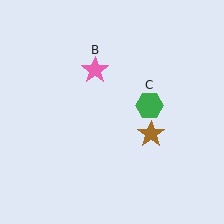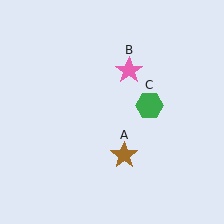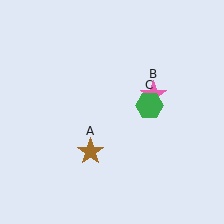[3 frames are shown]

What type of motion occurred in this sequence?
The brown star (object A), pink star (object B) rotated clockwise around the center of the scene.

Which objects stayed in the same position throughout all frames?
Green hexagon (object C) remained stationary.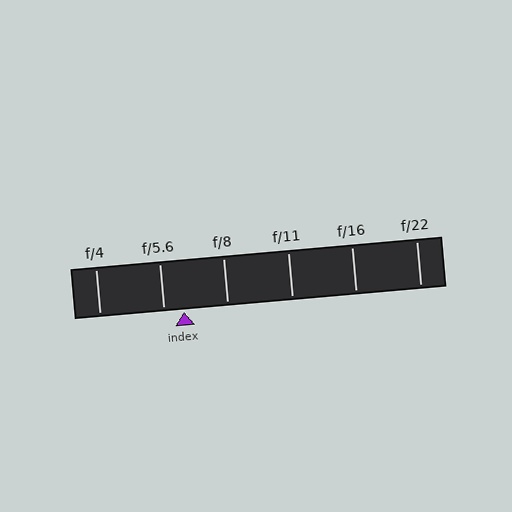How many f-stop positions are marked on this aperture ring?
There are 6 f-stop positions marked.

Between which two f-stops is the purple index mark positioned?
The index mark is between f/5.6 and f/8.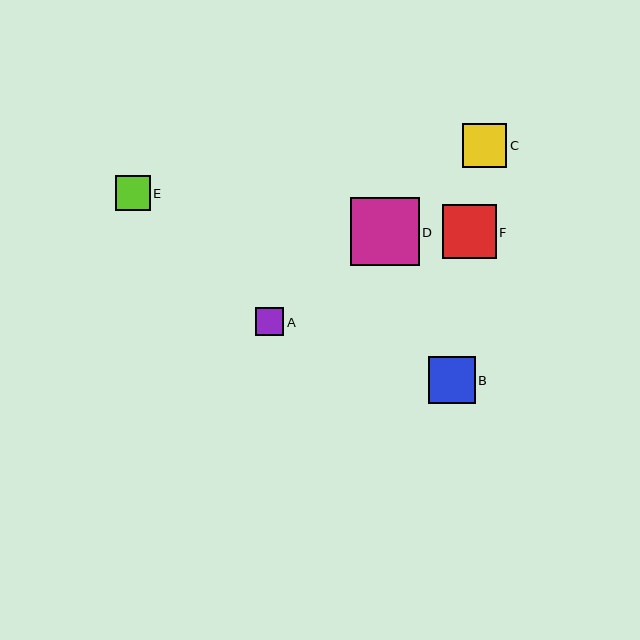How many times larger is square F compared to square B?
Square F is approximately 1.2 times the size of square B.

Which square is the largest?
Square D is the largest with a size of approximately 68 pixels.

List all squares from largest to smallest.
From largest to smallest: D, F, B, C, E, A.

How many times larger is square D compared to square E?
Square D is approximately 2.0 times the size of square E.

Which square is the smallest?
Square A is the smallest with a size of approximately 28 pixels.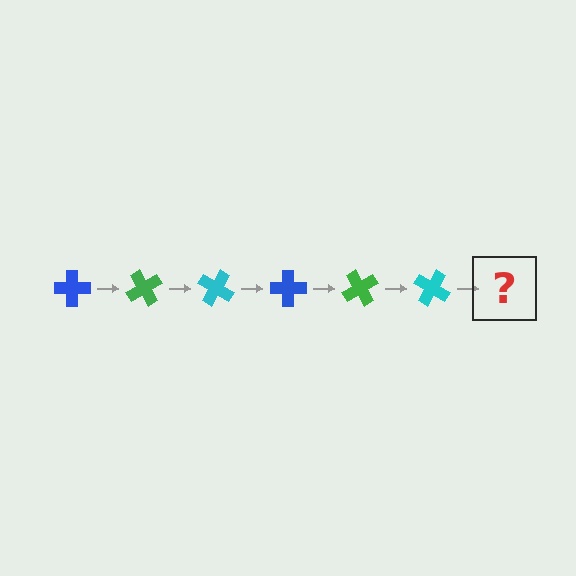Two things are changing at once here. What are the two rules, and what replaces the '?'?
The two rules are that it rotates 60 degrees each step and the color cycles through blue, green, and cyan. The '?' should be a blue cross, rotated 360 degrees from the start.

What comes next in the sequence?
The next element should be a blue cross, rotated 360 degrees from the start.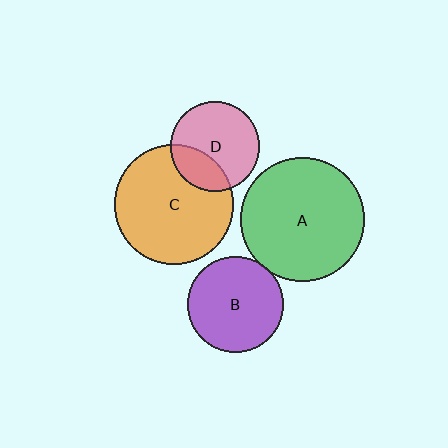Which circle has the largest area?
Circle A (green).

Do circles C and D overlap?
Yes.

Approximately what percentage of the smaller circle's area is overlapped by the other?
Approximately 30%.